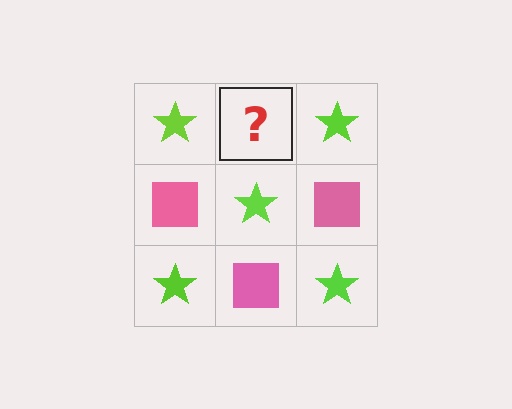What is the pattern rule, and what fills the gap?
The rule is that it alternates lime star and pink square in a checkerboard pattern. The gap should be filled with a pink square.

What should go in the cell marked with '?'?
The missing cell should contain a pink square.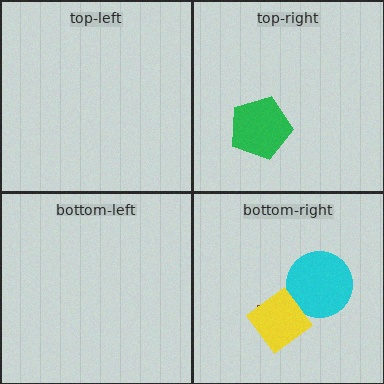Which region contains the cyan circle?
The bottom-right region.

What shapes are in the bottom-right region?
The brown arrow, the cyan circle, the yellow diamond.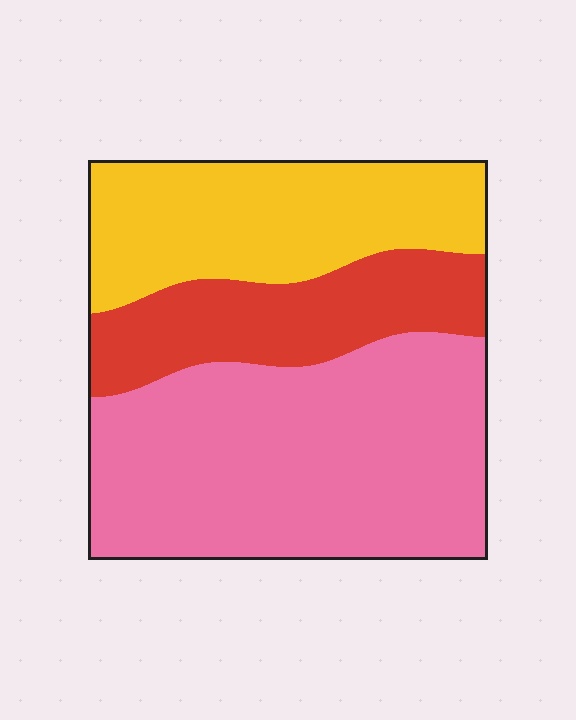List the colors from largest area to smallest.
From largest to smallest: pink, yellow, red.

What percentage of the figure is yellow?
Yellow covers about 30% of the figure.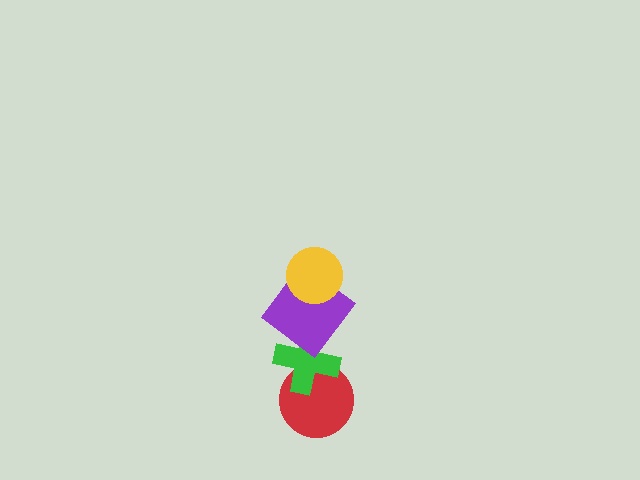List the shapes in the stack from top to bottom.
From top to bottom: the yellow circle, the purple diamond, the green cross, the red circle.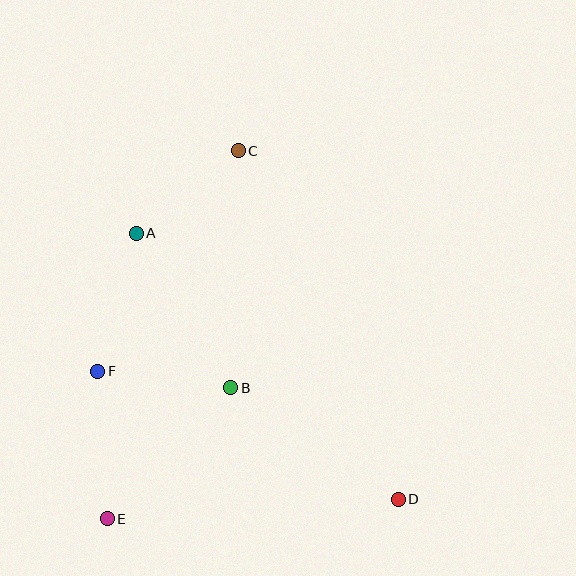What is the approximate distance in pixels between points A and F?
The distance between A and F is approximately 143 pixels.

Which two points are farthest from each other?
Points C and E are farthest from each other.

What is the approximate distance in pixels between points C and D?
The distance between C and D is approximately 383 pixels.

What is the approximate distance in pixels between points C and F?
The distance between C and F is approximately 262 pixels.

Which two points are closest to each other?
Points A and C are closest to each other.